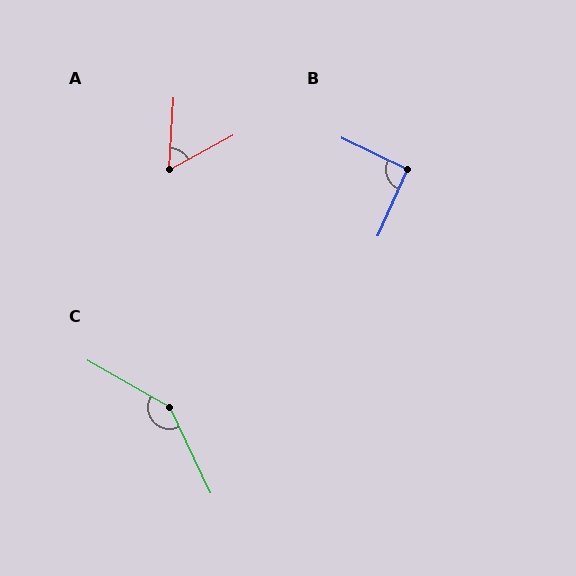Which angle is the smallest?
A, at approximately 58 degrees.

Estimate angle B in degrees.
Approximately 92 degrees.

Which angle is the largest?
C, at approximately 145 degrees.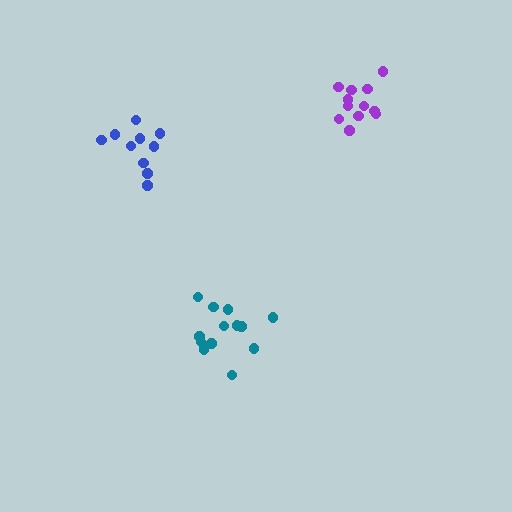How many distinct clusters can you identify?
There are 3 distinct clusters.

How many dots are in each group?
Group 1: 12 dots, Group 2: 10 dots, Group 3: 13 dots (35 total).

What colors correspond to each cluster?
The clusters are colored: purple, blue, teal.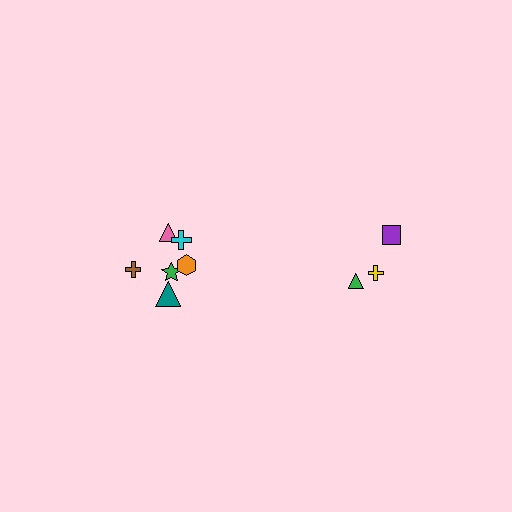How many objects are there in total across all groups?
There are 9 objects.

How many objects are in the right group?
There are 3 objects.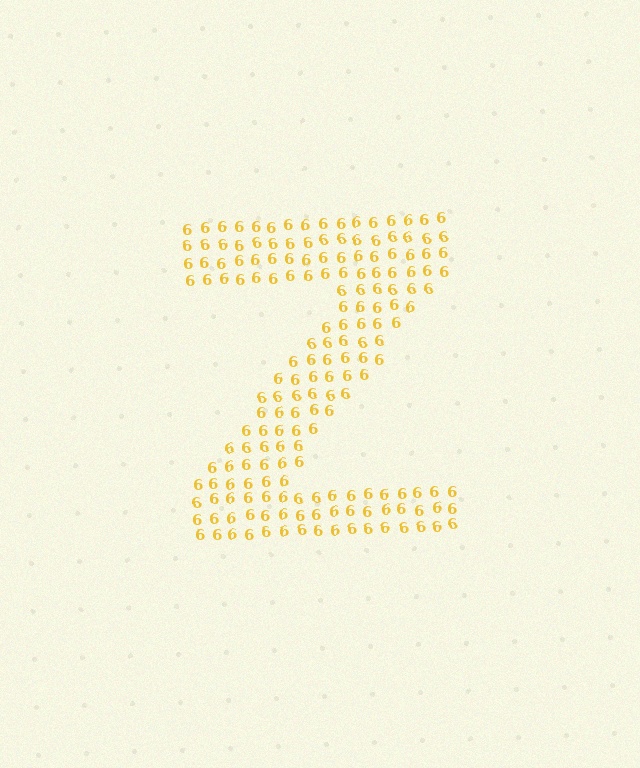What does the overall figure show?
The overall figure shows the letter Z.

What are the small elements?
The small elements are digit 6's.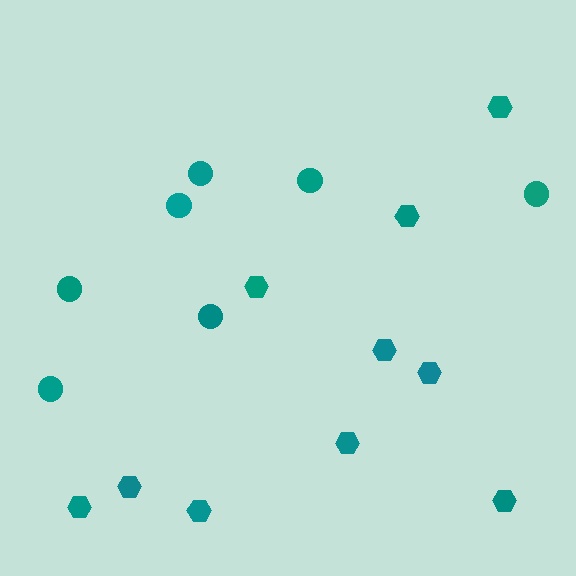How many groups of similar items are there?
There are 2 groups: one group of hexagons (10) and one group of circles (7).